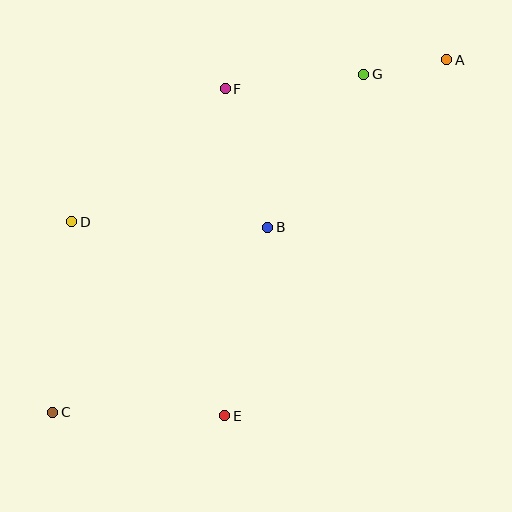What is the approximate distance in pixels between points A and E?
The distance between A and E is approximately 420 pixels.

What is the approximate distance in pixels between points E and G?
The distance between E and G is approximately 368 pixels.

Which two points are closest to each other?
Points A and G are closest to each other.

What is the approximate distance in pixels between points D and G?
The distance between D and G is approximately 327 pixels.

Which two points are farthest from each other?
Points A and C are farthest from each other.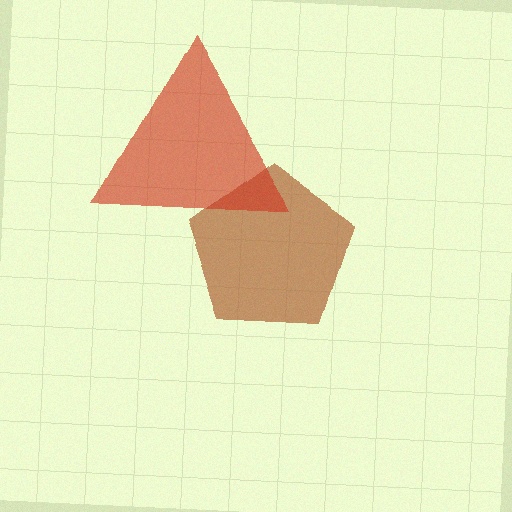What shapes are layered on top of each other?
The layered shapes are: a brown pentagon, a red triangle.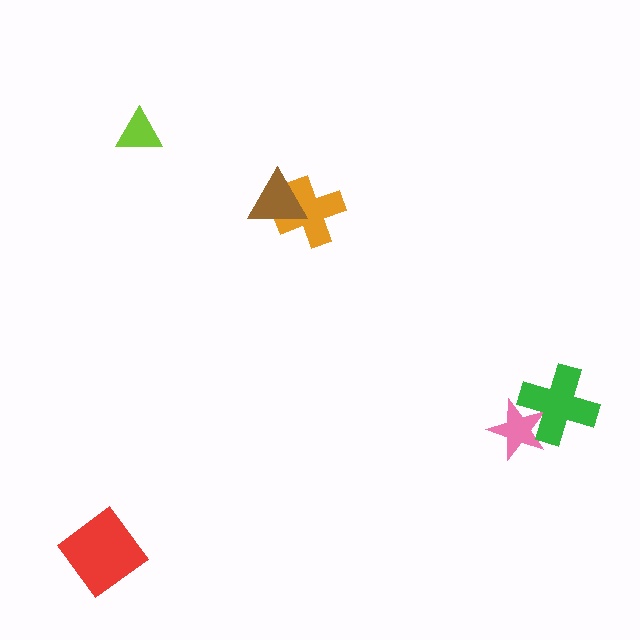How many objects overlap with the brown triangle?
1 object overlaps with the brown triangle.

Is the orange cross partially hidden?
Yes, it is partially covered by another shape.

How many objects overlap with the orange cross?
1 object overlaps with the orange cross.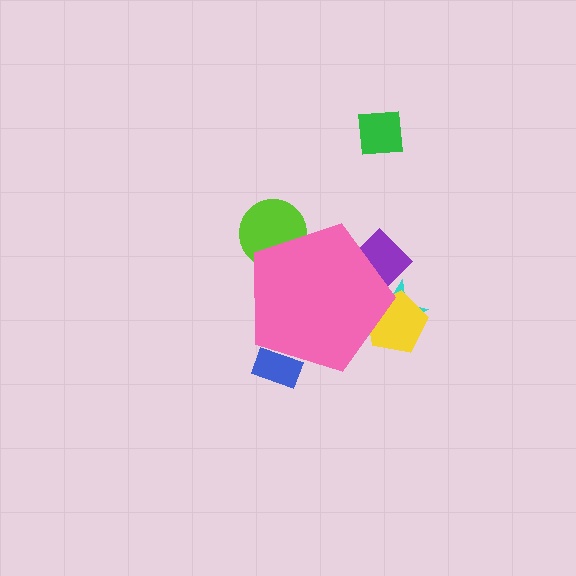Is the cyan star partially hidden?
Yes, the cyan star is partially hidden behind the pink pentagon.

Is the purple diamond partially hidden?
Yes, the purple diamond is partially hidden behind the pink pentagon.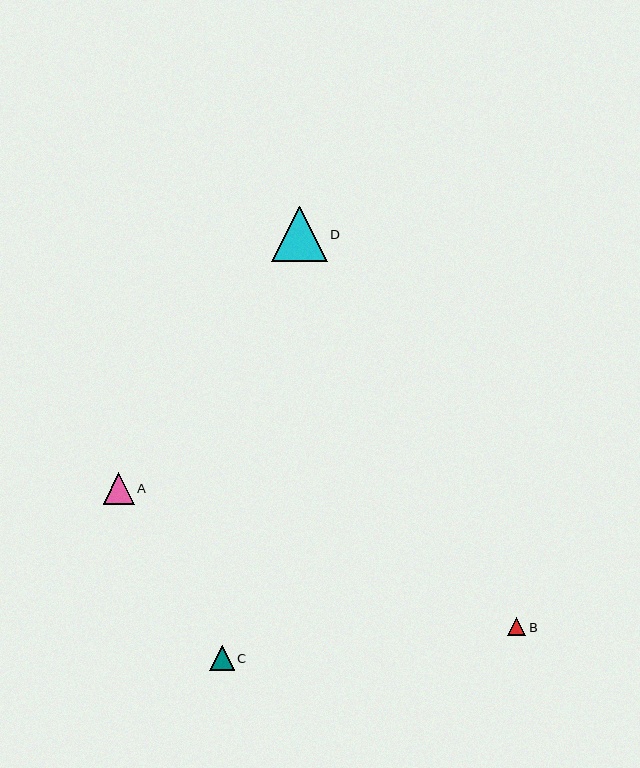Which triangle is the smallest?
Triangle B is the smallest with a size of approximately 18 pixels.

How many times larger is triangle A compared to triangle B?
Triangle A is approximately 1.7 times the size of triangle B.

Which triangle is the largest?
Triangle D is the largest with a size of approximately 56 pixels.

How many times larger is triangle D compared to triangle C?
Triangle D is approximately 2.3 times the size of triangle C.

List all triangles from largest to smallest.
From largest to smallest: D, A, C, B.